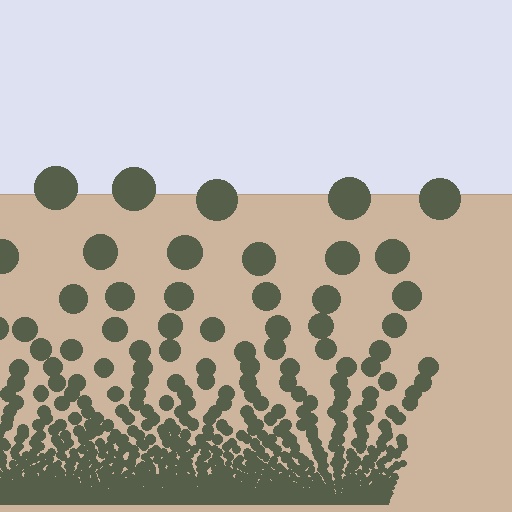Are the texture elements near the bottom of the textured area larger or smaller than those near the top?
Smaller. The gradient is inverted — elements near the bottom are smaller and denser.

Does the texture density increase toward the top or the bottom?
Density increases toward the bottom.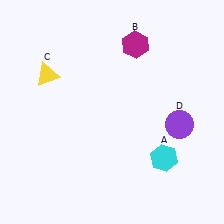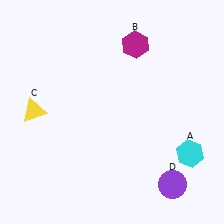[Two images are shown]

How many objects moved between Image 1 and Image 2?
3 objects moved between the two images.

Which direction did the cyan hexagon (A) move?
The cyan hexagon (A) moved right.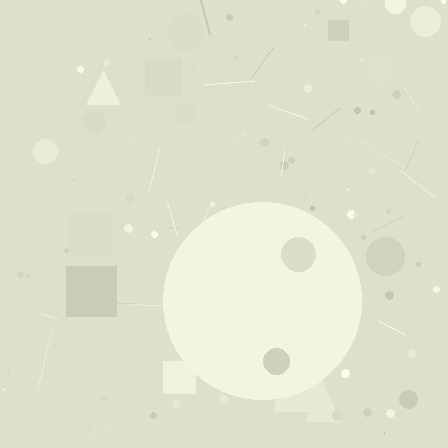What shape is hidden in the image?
A circle is hidden in the image.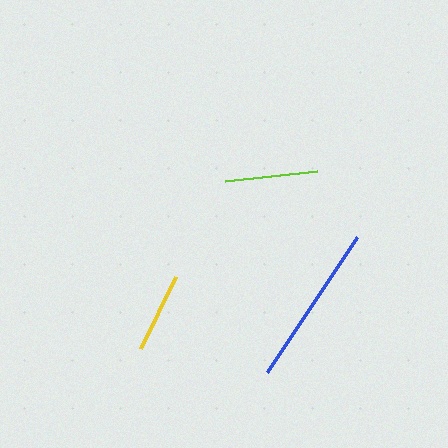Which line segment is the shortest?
The yellow line is the shortest at approximately 80 pixels.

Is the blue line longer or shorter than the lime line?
The blue line is longer than the lime line.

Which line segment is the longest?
The blue line is the longest at approximately 163 pixels.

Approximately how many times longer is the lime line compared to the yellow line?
The lime line is approximately 1.1 times the length of the yellow line.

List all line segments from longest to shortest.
From longest to shortest: blue, lime, yellow.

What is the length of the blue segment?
The blue segment is approximately 163 pixels long.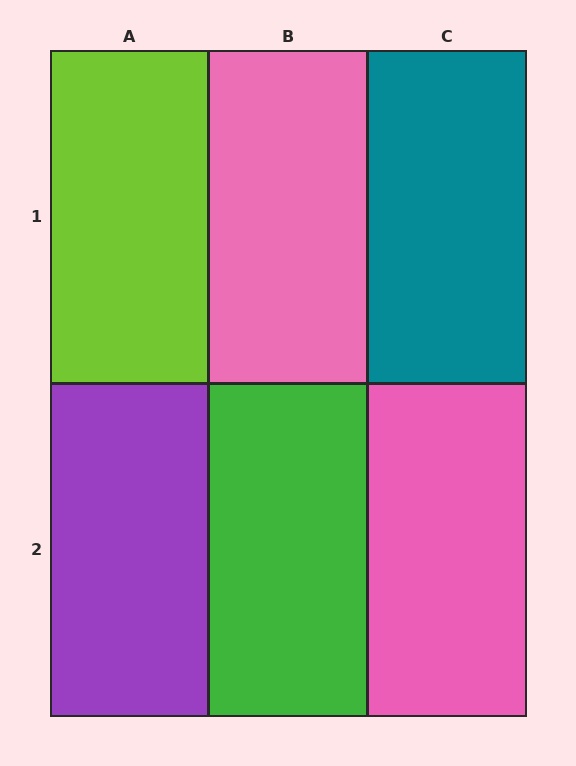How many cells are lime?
1 cell is lime.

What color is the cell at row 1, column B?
Pink.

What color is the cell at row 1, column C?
Teal.